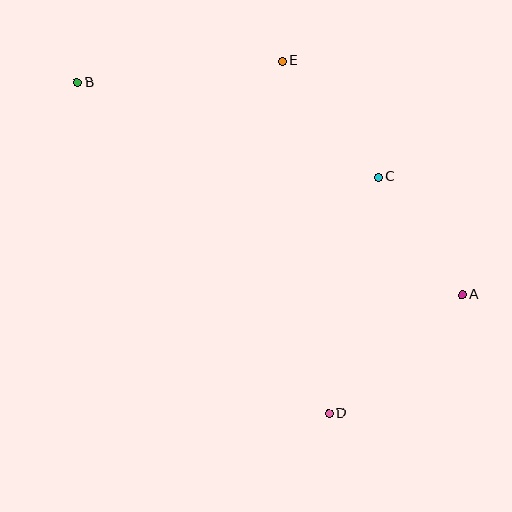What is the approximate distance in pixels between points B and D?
The distance between B and D is approximately 416 pixels.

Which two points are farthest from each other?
Points A and B are farthest from each other.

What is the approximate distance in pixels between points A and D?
The distance between A and D is approximately 178 pixels.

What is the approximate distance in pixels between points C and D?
The distance between C and D is approximately 241 pixels.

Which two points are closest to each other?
Points A and C are closest to each other.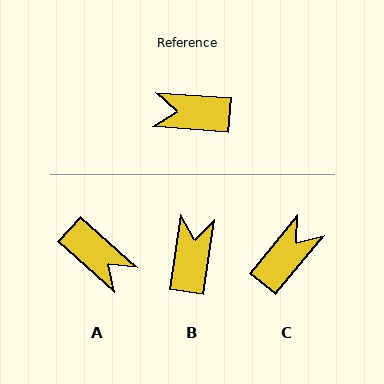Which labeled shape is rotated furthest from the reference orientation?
A, about 142 degrees away.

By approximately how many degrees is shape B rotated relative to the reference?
Approximately 94 degrees clockwise.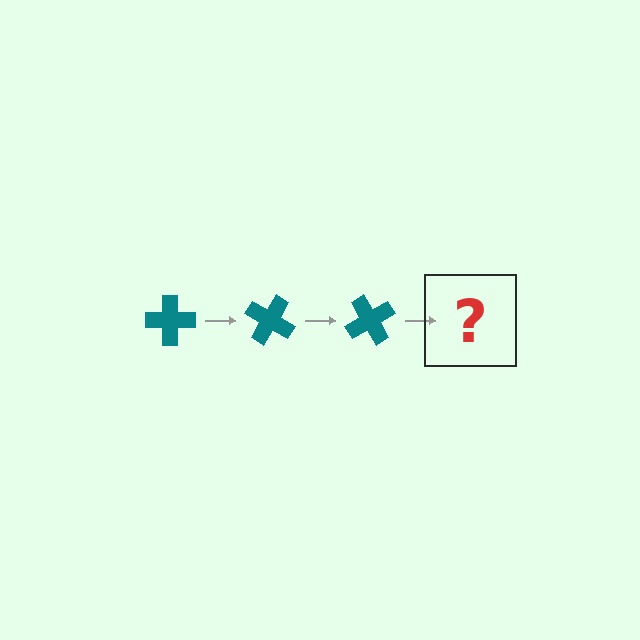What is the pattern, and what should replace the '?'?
The pattern is that the cross rotates 30 degrees each step. The '?' should be a teal cross rotated 90 degrees.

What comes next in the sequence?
The next element should be a teal cross rotated 90 degrees.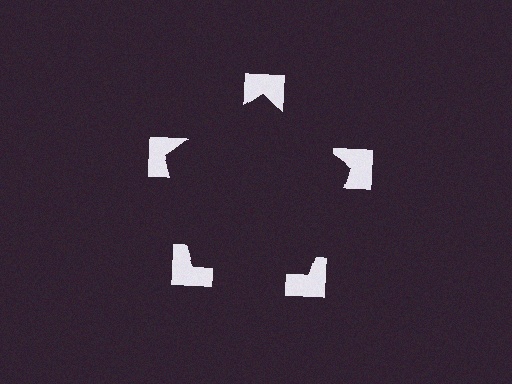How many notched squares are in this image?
There are 5 — one at each vertex of the illusory pentagon.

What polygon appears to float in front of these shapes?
An illusory pentagon — its edges are inferred from the aligned wedge cuts in the notched squares, not physically drawn.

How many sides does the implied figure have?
5 sides.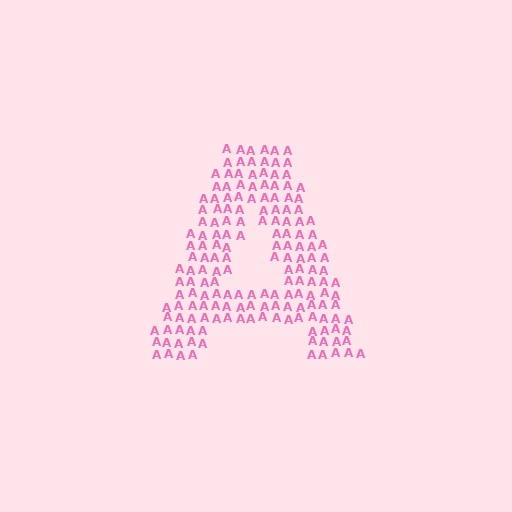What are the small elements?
The small elements are letter A's.